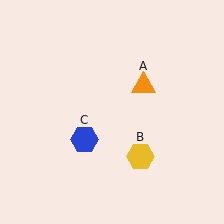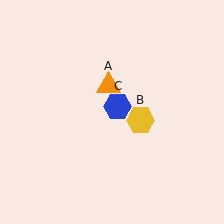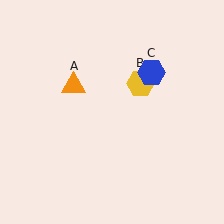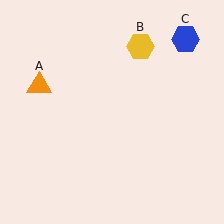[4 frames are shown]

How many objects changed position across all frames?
3 objects changed position: orange triangle (object A), yellow hexagon (object B), blue hexagon (object C).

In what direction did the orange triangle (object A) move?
The orange triangle (object A) moved left.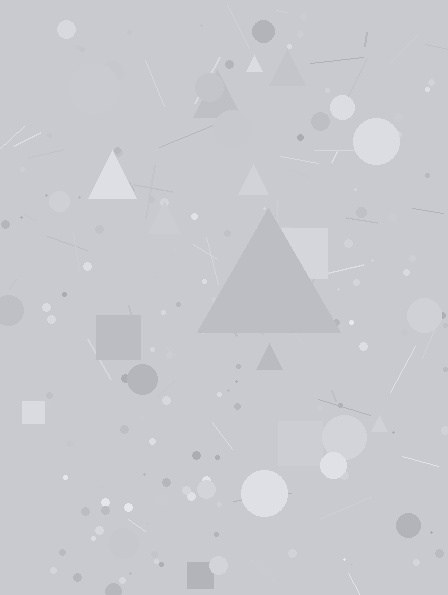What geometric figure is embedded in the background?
A triangle is embedded in the background.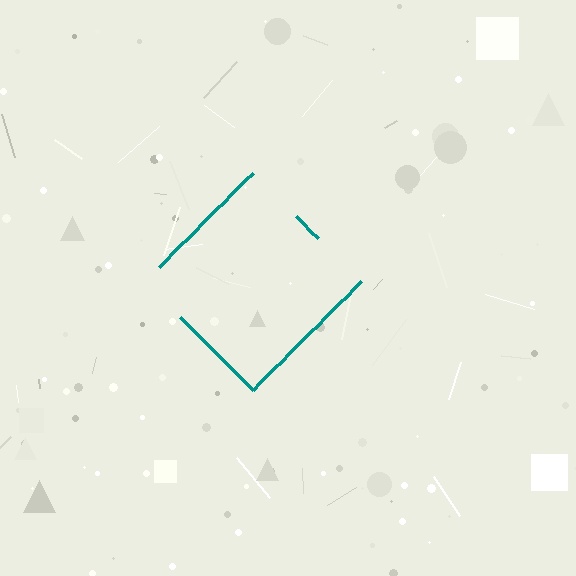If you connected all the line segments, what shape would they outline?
They would outline a diamond.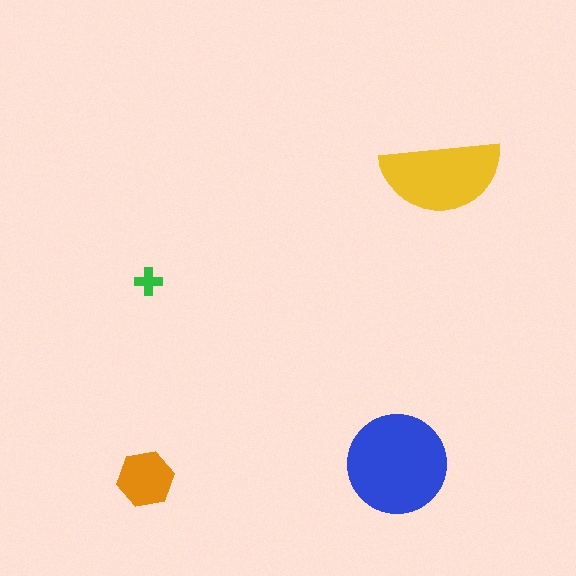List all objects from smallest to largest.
The green cross, the orange hexagon, the yellow semicircle, the blue circle.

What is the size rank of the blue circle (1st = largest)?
1st.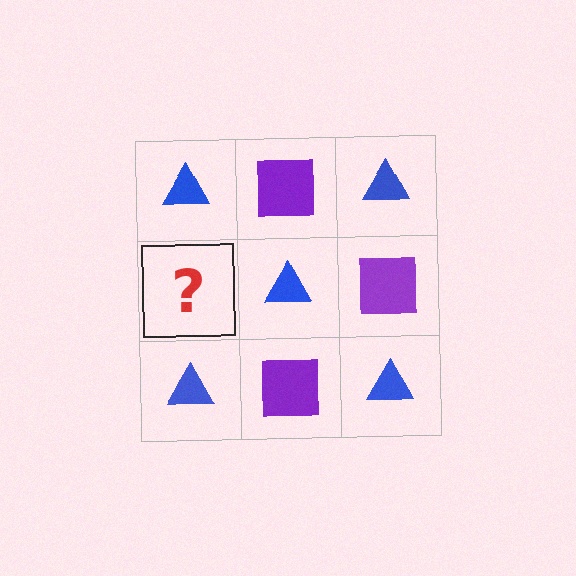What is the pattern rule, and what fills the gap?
The rule is that it alternates blue triangle and purple square in a checkerboard pattern. The gap should be filled with a purple square.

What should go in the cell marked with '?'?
The missing cell should contain a purple square.